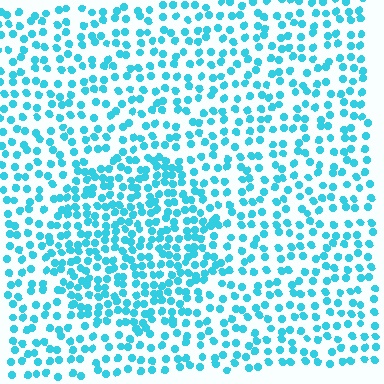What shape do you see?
I see a circle.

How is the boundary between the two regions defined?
The boundary is defined by a change in element density (approximately 1.7x ratio). All elements are the same color, size, and shape.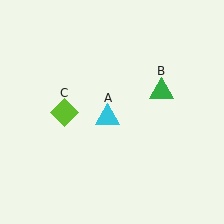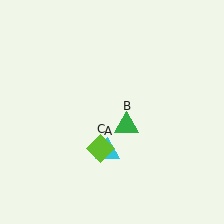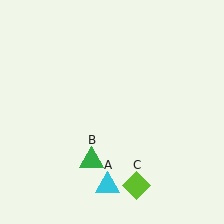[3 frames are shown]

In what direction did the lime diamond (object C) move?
The lime diamond (object C) moved down and to the right.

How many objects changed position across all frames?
3 objects changed position: cyan triangle (object A), green triangle (object B), lime diamond (object C).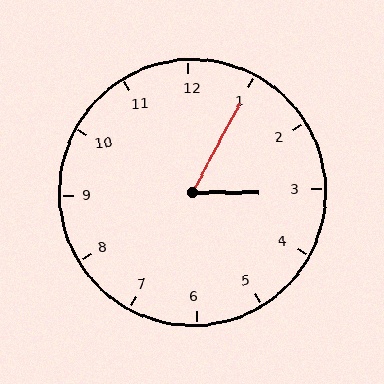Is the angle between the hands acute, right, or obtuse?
It is acute.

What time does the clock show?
3:05.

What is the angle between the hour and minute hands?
Approximately 62 degrees.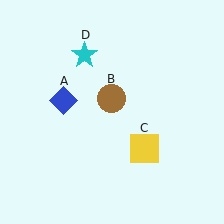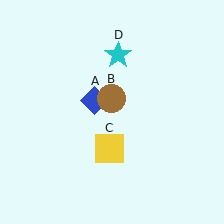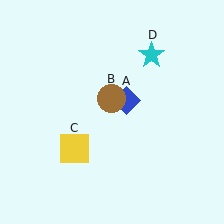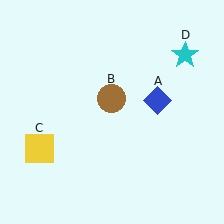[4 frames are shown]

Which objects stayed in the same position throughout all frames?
Brown circle (object B) remained stationary.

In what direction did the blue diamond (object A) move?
The blue diamond (object A) moved right.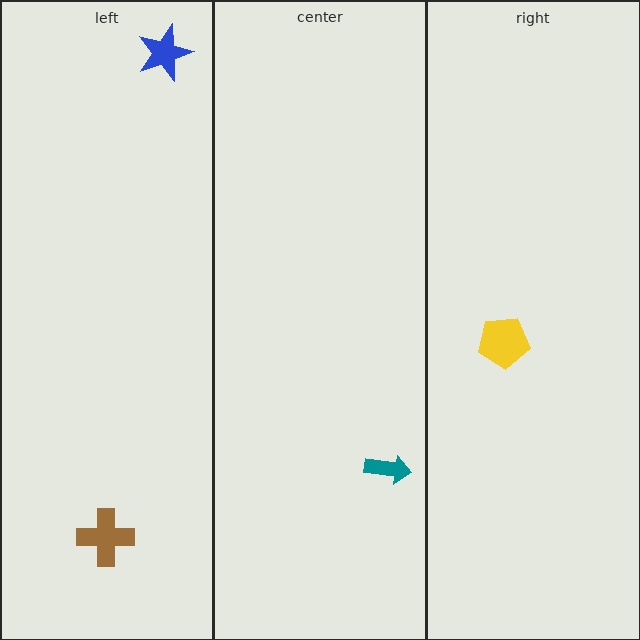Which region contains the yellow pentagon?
The right region.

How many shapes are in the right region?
1.